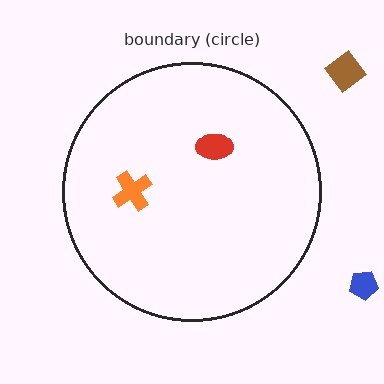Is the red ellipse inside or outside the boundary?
Inside.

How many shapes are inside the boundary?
2 inside, 2 outside.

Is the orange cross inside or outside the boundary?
Inside.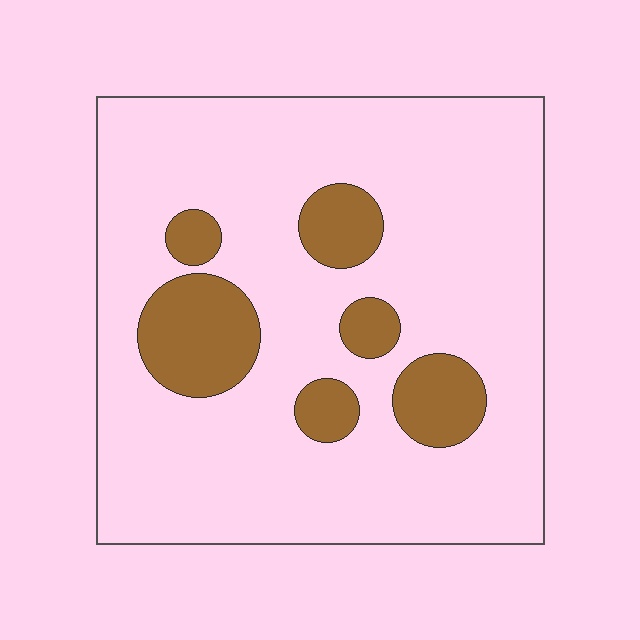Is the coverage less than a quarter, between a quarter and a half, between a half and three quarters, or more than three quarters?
Less than a quarter.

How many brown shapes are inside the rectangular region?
6.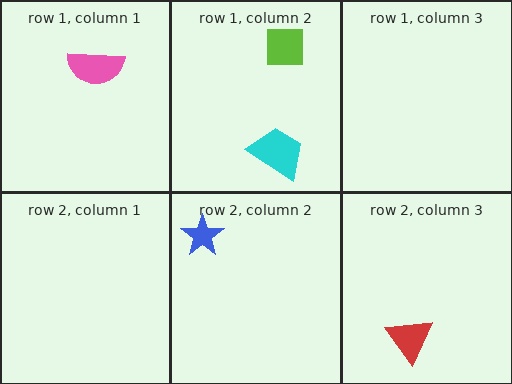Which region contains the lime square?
The row 1, column 2 region.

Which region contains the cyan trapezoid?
The row 1, column 2 region.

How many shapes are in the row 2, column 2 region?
1.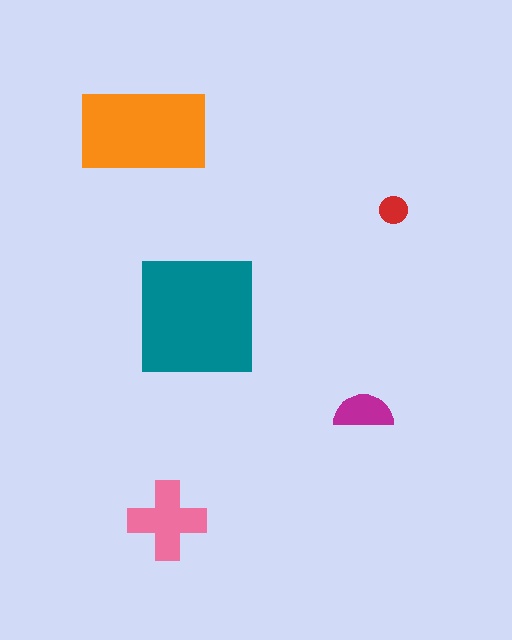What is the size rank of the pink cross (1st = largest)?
3rd.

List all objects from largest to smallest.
The teal square, the orange rectangle, the pink cross, the magenta semicircle, the red circle.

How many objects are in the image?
There are 5 objects in the image.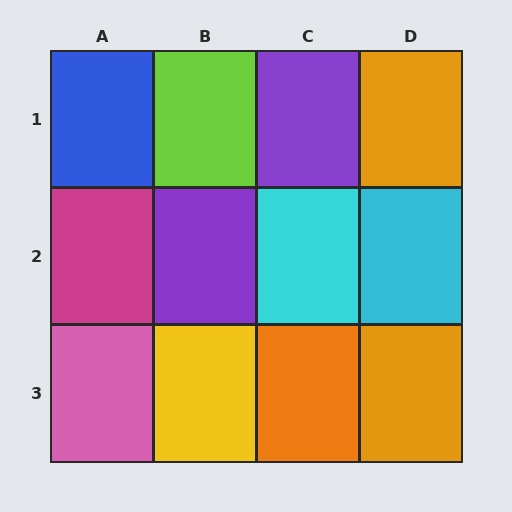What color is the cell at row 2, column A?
Magenta.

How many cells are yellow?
1 cell is yellow.